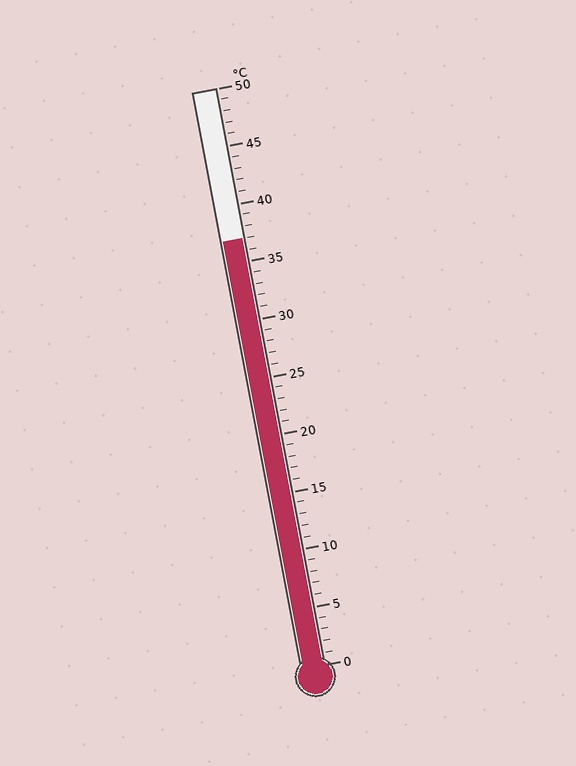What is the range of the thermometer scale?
The thermometer scale ranges from 0°C to 50°C.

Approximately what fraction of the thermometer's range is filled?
The thermometer is filled to approximately 75% of its range.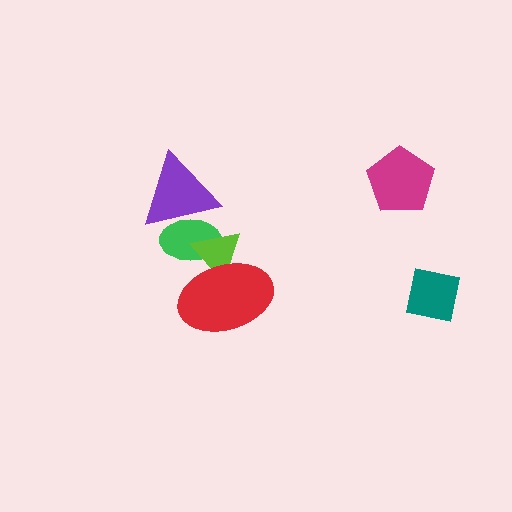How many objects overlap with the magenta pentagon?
0 objects overlap with the magenta pentagon.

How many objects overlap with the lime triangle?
2 objects overlap with the lime triangle.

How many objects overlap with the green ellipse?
3 objects overlap with the green ellipse.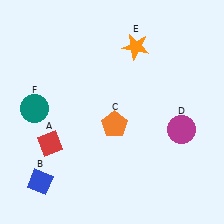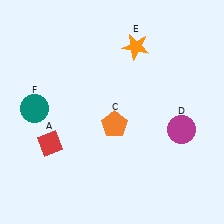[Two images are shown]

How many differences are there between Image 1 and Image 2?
There is 1 difference between the two images.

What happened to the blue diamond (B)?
The blue diamond (B) was removed in Image 2. It was in the bottom-left area of Image 1.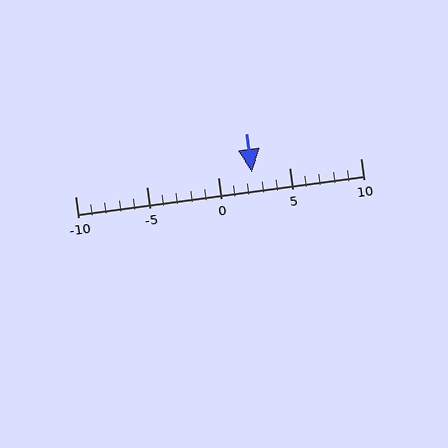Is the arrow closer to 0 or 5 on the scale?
The arrow is closer to 0.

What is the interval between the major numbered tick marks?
The major tick marks are spaced 5 units apart.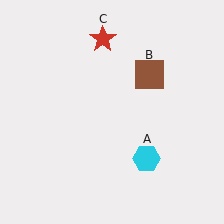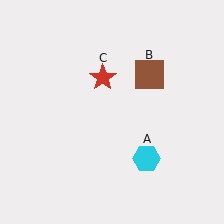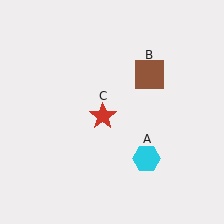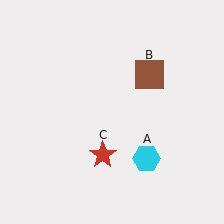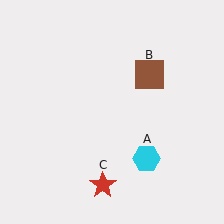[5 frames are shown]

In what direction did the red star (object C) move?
The red star (object C) moved down.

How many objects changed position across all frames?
1 object changed position: red star (object C).